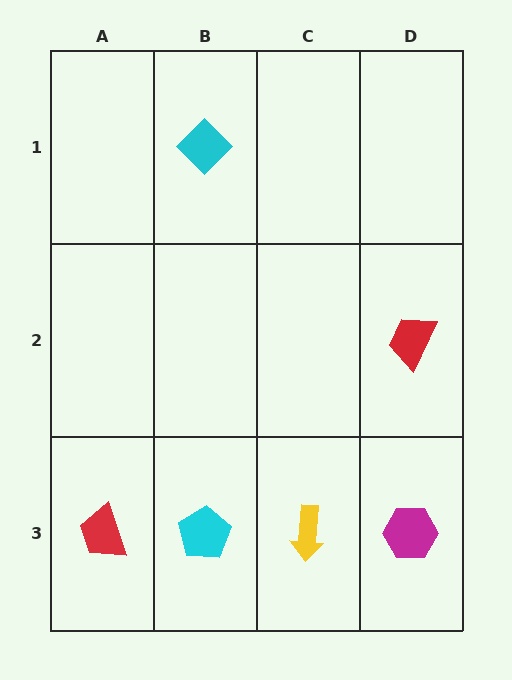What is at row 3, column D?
A magenta hexagon.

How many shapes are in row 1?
1 shape.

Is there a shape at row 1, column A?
No, that cell is empty.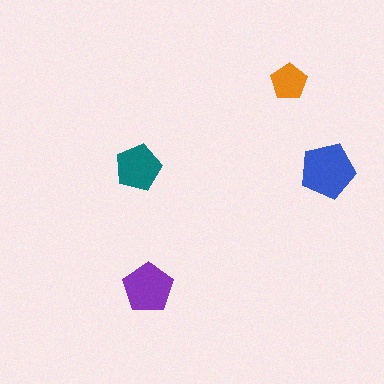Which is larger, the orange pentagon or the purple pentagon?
The purple one.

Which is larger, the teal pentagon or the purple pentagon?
The purple one.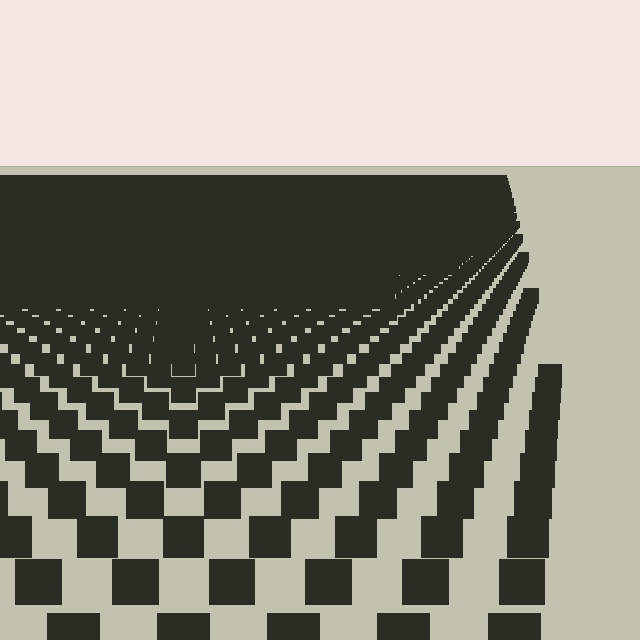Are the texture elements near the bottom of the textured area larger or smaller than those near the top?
Larger. Near the bottom, elements are closer to the viewer and appear at a bigger on-screen size.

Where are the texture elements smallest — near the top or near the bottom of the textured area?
Near the top.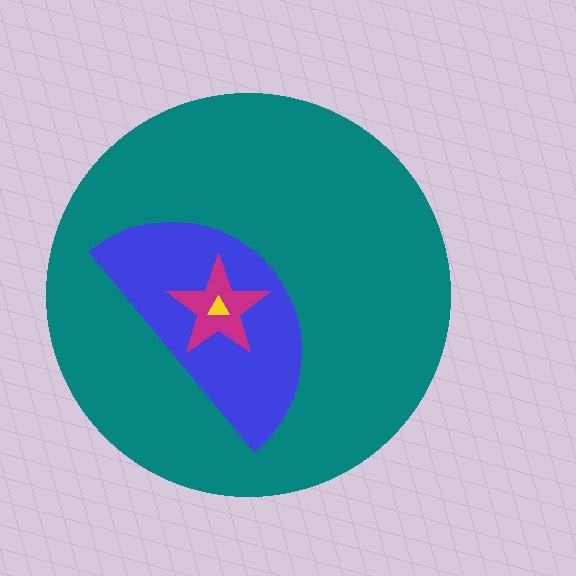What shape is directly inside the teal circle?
The blue semicircle.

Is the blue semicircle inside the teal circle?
Yes.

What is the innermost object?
The yellow triangle.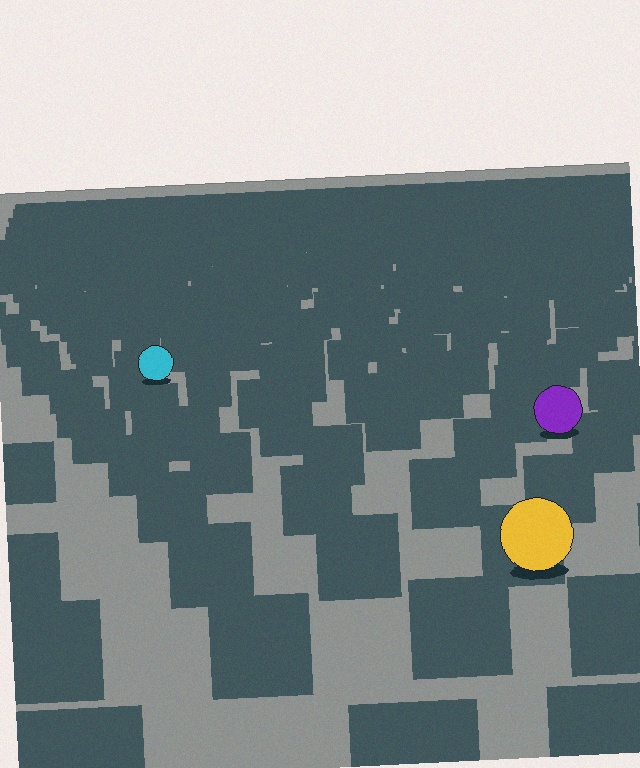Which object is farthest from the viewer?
The cyan circle is farthest from the viewer. It appears smaller and the ground texture around it is denser.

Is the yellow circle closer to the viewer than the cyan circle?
Yes. The yellow circle is closer — you can tell from the texture gradient: the ground texture is coarser near it.